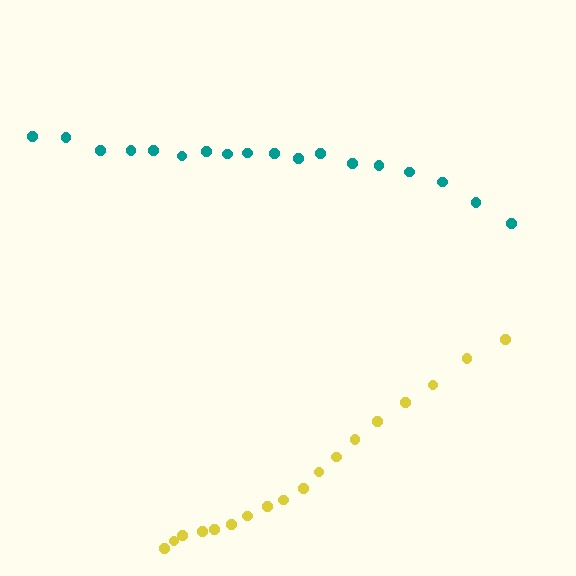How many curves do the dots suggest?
There are 2 distinct paths.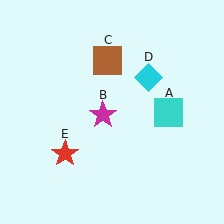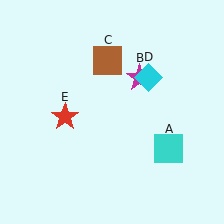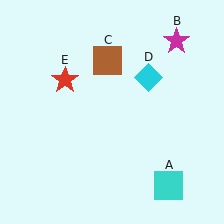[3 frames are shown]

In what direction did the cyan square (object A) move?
The cyan square (object A) moved down.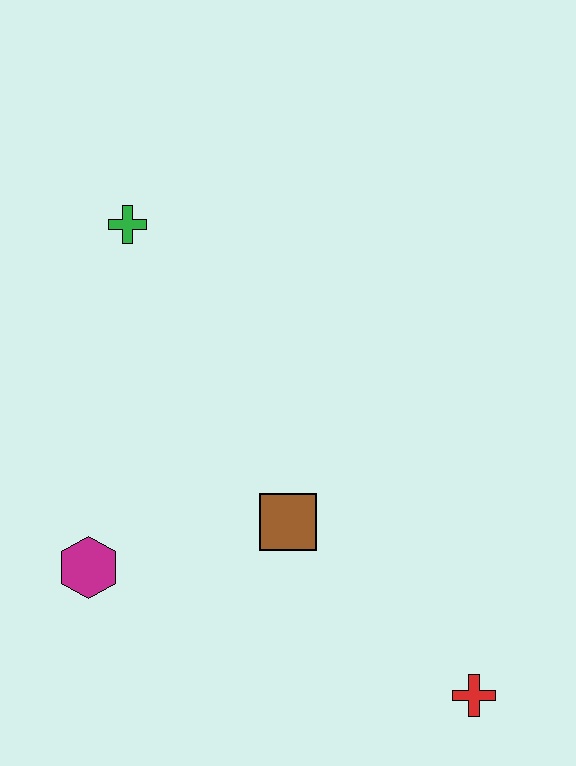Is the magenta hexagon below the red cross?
No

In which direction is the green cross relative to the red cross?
The green cross is above the red cross.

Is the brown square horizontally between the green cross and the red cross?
Yes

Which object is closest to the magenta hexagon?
The brown square is closest to the magenta hexagon.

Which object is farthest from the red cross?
The green cross is farthest from the red cross.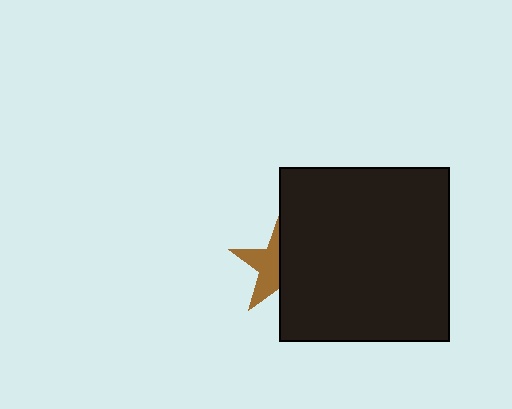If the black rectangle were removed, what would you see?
You would see the complete brown star.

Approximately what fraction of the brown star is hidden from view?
Roughly 52% of the brown star is hidden behind the black rectangle.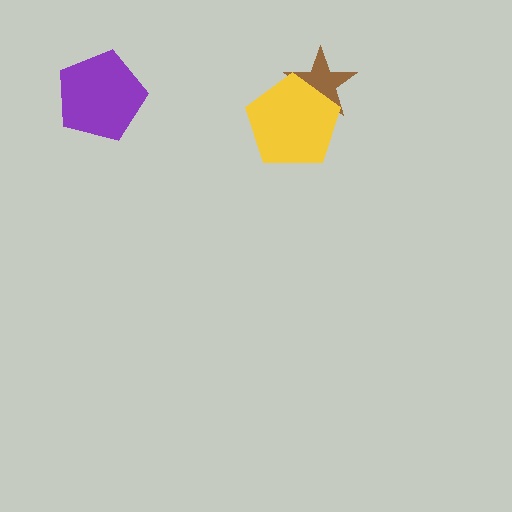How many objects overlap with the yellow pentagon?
1 object overlaps with the yellow pentagon.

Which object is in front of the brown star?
The yellow pentagon is in front of the brown star.